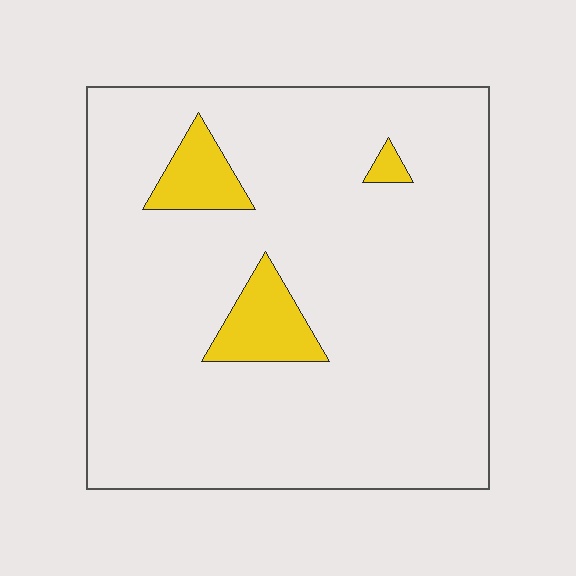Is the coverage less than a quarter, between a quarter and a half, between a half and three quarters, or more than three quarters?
Less than a quarter.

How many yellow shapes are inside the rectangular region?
3.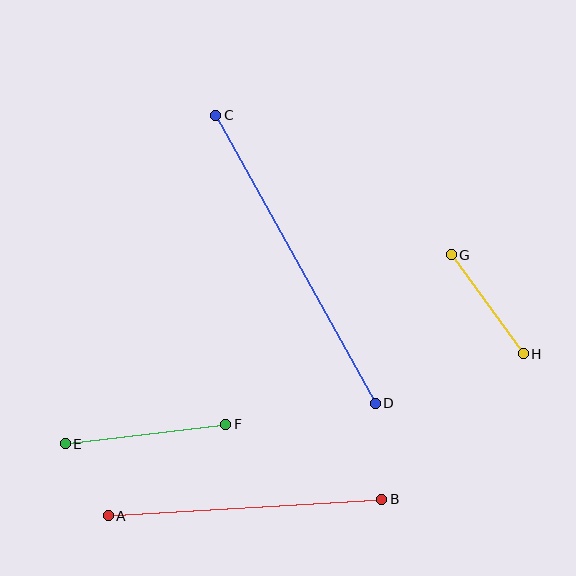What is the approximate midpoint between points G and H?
The midpoint is at approximately (487, 304) pixels.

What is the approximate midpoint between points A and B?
The midpoint is at approximately (245, 508) pixels.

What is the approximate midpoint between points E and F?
The midpoint is at approximately (146, 434) pixels.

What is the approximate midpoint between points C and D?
The midpoint is at approximately (296, 259) pixels.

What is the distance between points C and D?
The distance is approximately 329 pixels.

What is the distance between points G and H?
The distance is approximately 122 pixels.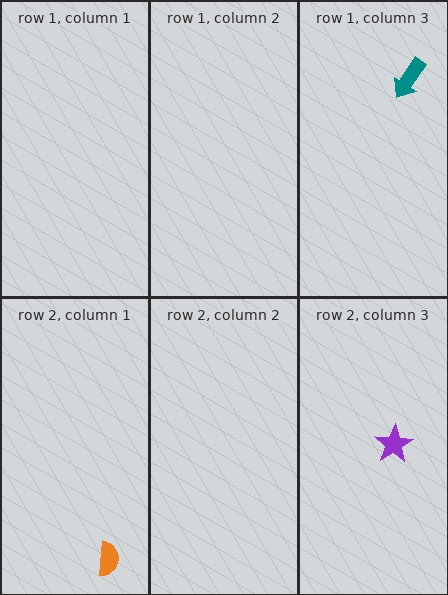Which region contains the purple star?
The row 2, column 3 region.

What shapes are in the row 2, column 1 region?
The orange semicircle.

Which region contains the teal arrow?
The row 1, column 3 region.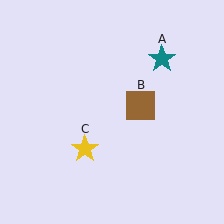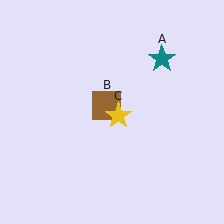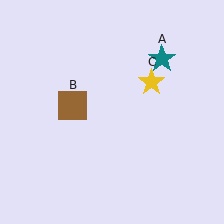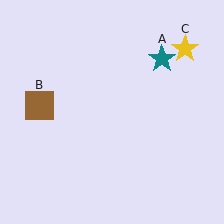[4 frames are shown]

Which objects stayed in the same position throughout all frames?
Teal star (object A) remained stationary.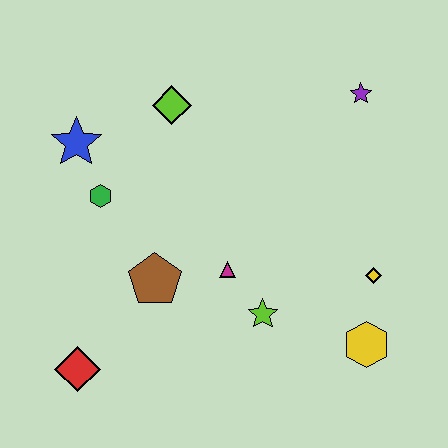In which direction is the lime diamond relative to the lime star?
The lime diamond is above the lime star.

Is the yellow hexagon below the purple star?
Yes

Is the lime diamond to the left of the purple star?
Yes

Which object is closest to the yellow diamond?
The yellow hexagon is closest to the yellow diamond.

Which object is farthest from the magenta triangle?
The purple star is farthest from the magenta triangle.